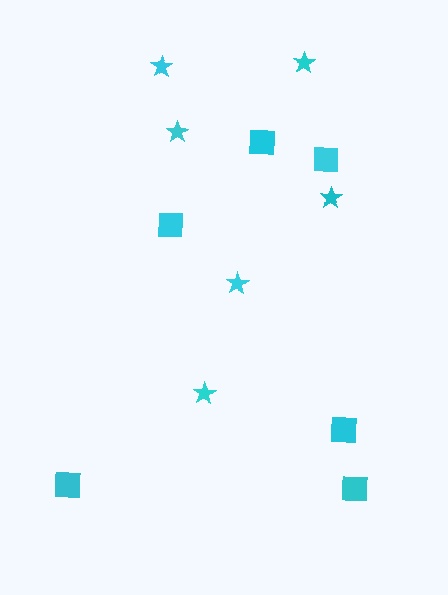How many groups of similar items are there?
There are 2 groups: one group of stars (6) and one group of squares (6).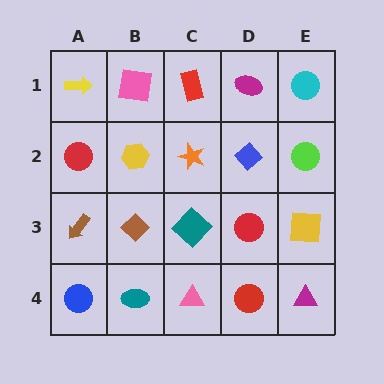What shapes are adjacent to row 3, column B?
A yellow hexagon (row 2, column B), a teal ellipse (row 4, column B), a brown arrow (row 3, column A), a teal diamond (row 3, column C).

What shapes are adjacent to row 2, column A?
A yellow arrow (row 1, column A), a brown arrow (row 3, column A), a yellow hexagon (row 2, column B).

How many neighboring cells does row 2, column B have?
4.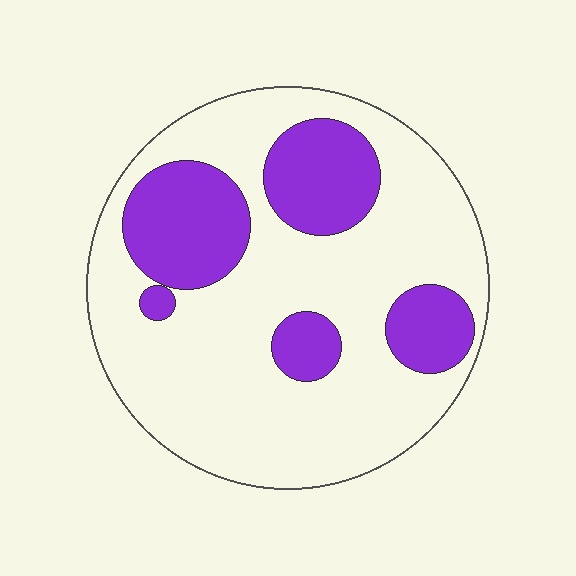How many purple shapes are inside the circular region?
5.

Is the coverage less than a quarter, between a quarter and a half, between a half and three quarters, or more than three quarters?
Between a quarter and a half.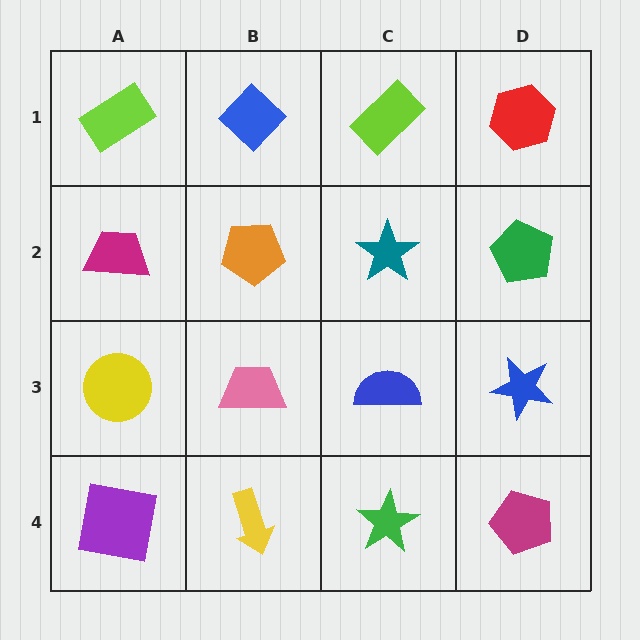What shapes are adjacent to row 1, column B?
An orange pentagon (row 2, column B), a lime rectangle (row 1, column A), a lime rectangle (row 1, column C).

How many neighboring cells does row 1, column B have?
3.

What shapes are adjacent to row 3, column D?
A green pentagon (row 2, column D), a magenta pentagon (row 4, column D), a blue semicircle (row 3, column C).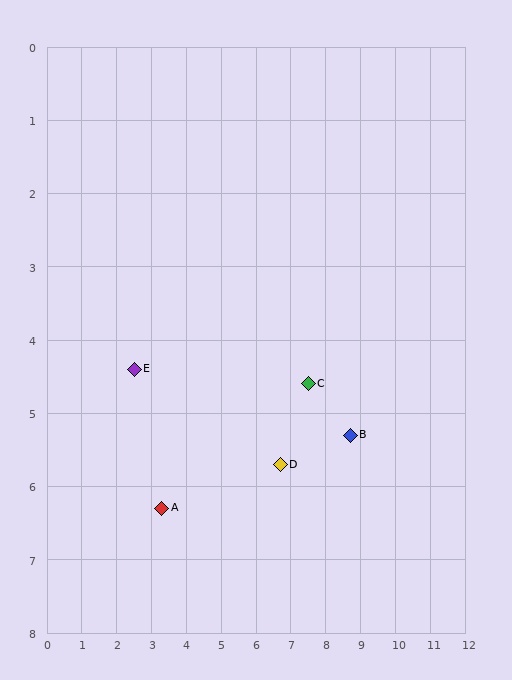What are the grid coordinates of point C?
Point C is at approximately (7.5, 4.6).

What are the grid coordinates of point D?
Point D is at approximately (6.7, 5.7).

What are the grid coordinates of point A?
Point A is at approximately (3.3, 6.3).